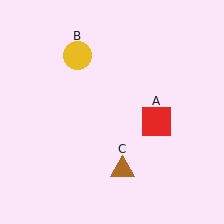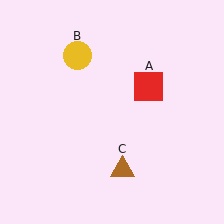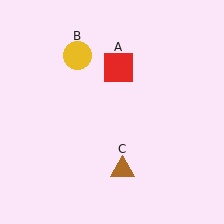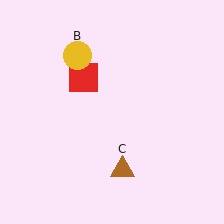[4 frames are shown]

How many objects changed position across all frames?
1 object changed position: red square (object A).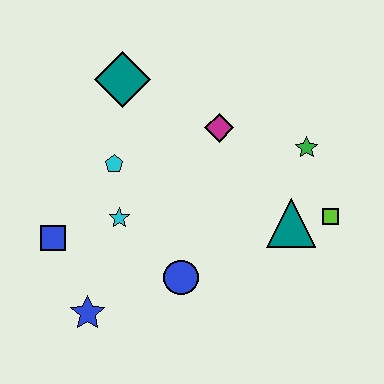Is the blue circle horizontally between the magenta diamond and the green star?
No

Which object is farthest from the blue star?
The green star is farthest from the blue star.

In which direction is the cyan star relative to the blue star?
The cyan star is above the blue star.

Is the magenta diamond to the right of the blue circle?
Yes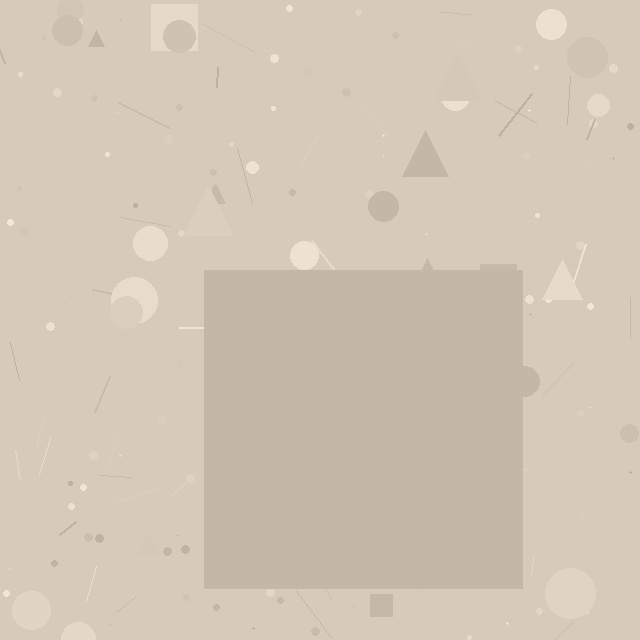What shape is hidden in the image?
A square is hidden in the image.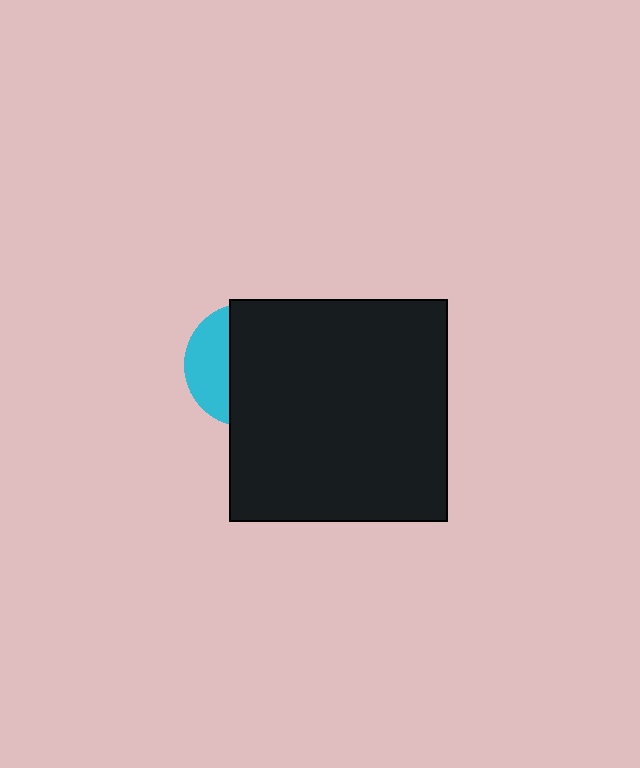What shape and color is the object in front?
The object in front is a black rectangle.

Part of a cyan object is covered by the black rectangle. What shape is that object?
It is a circle.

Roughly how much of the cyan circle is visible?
A small part of it is visible (roughly 33%).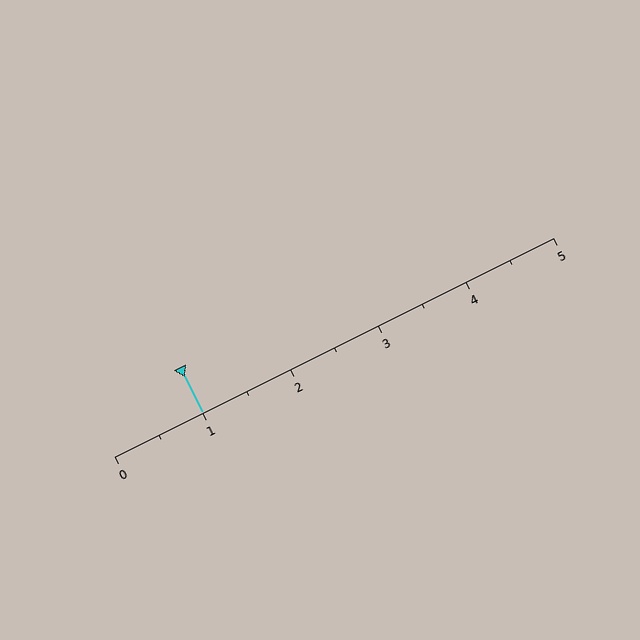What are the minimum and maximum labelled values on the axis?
The axis runs from 0 to 5.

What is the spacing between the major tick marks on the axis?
The major ticks are spaced 1 apart.